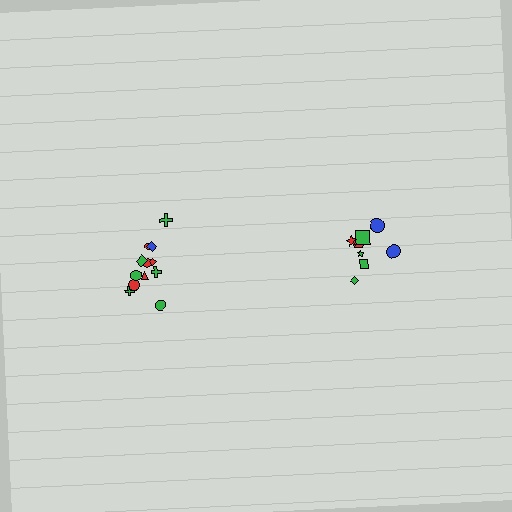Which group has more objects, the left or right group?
The left group.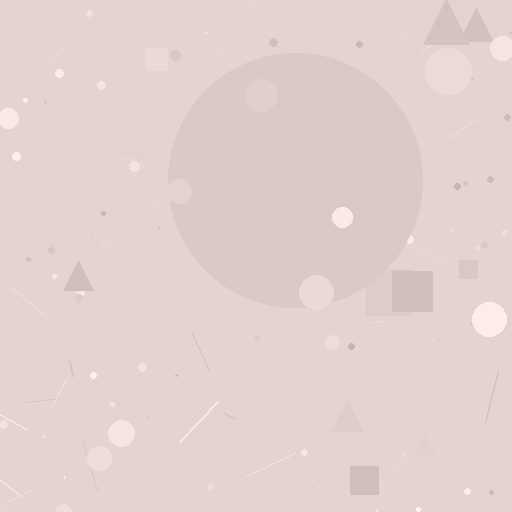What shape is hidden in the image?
A circle is hidden in the image.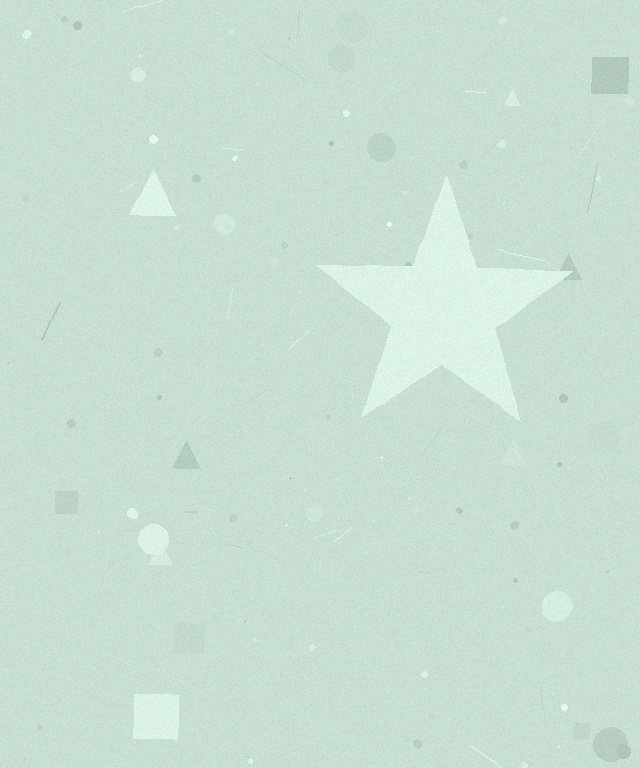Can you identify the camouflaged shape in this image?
The camouflaged shape is a star.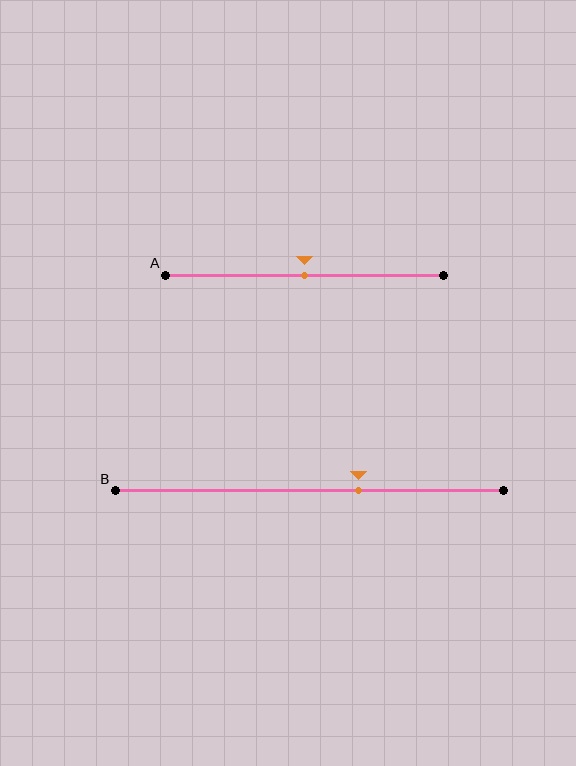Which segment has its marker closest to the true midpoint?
Segment A has its marker closest to the true midpoint.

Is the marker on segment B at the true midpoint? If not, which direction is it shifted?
No, the marker on segment B is shifted to the right by about 13% of the segment length.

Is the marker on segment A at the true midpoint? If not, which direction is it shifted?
Yes, the marker on segment A is at the true midpoint.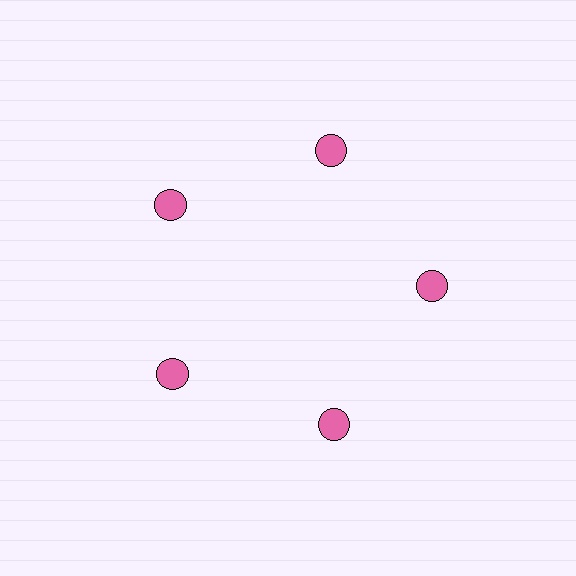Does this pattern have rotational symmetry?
Yes, this pattern has 5-fold rotational symmetry. It looks the same after rotating 72 degrees around the center.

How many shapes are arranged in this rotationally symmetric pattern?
There are 5 shapes, arranged in 5 groups of 1.